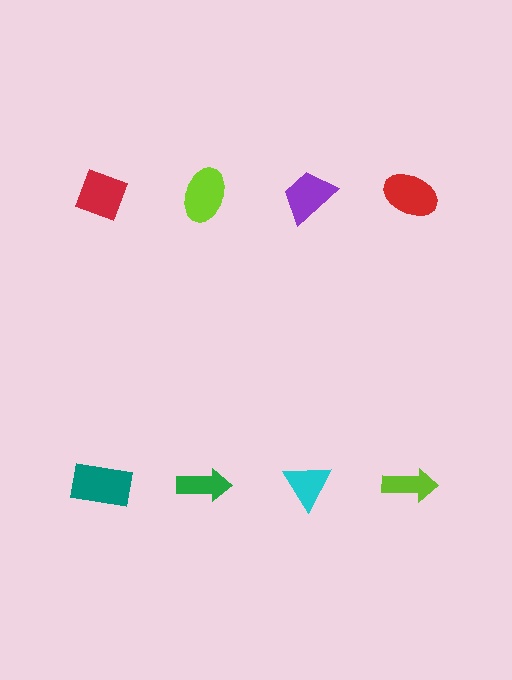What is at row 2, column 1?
A teal rectangle.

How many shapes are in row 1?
4 shapes.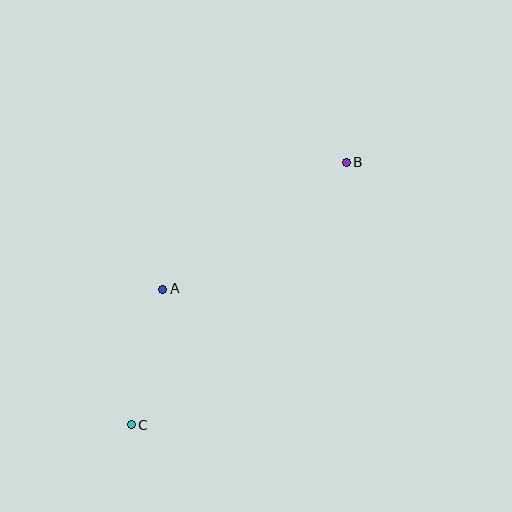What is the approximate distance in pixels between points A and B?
The distance between A and B is approximately 223 pixels.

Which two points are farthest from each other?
Points B and C are farthest from each other.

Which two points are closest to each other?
Points A and C are closest to each other.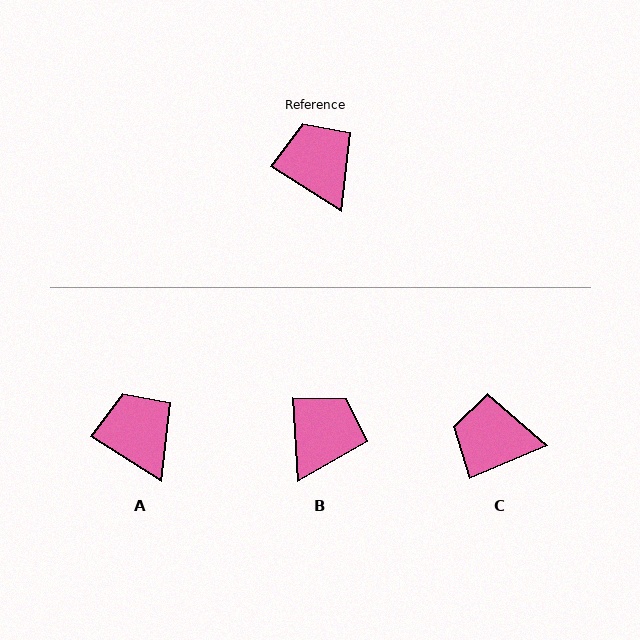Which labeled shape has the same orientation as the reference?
A.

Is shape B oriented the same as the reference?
No, it is off by about 54 degrees.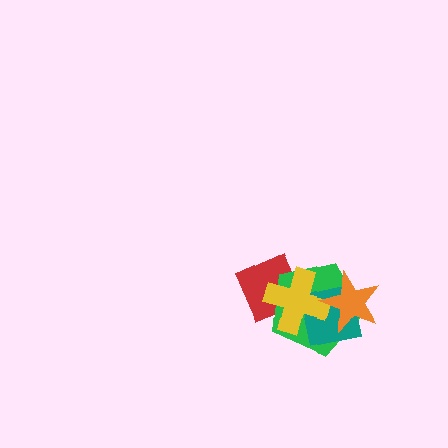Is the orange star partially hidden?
No, no other shape covers it.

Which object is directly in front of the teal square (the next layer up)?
The yellow cross is directly in front of the teal square.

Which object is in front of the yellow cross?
The orange star is in front of the yellow cross.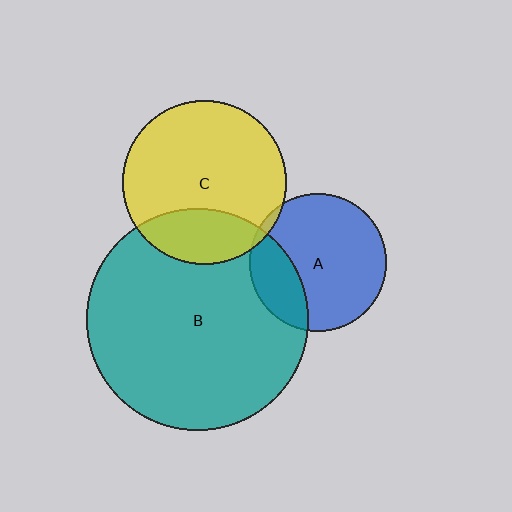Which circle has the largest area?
Circle B (teal).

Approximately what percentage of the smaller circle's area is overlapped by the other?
Approximately 25%.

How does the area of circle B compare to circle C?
Approximately 1.8 times.